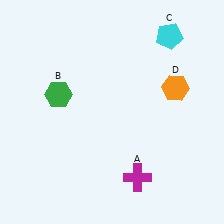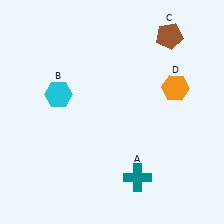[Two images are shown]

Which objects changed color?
A changed from magenta to teal. B changed from green to cyan. C changed from cyan to brown.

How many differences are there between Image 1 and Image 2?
There are 3 differences between the two images.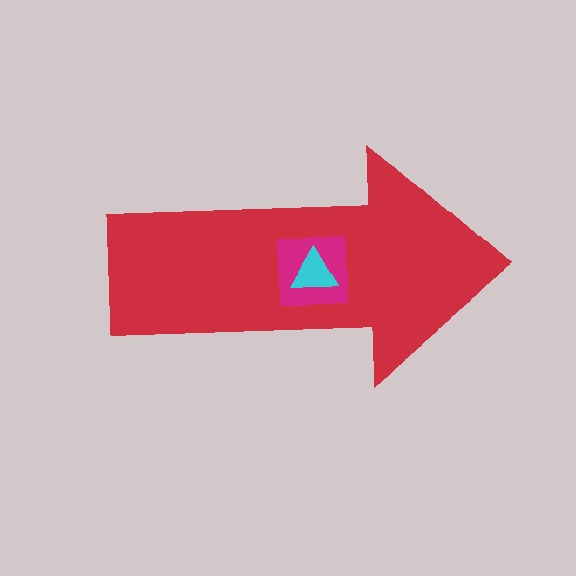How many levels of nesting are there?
3.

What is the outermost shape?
The red arrow.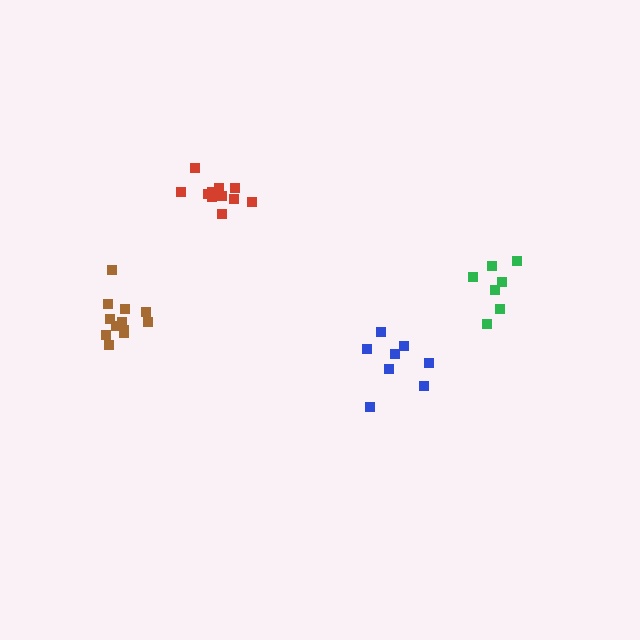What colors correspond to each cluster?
The clusters are colored: green, blue, brown, red.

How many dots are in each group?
Group 1: 7 dots, Group 2: 8 dots, Group 3: 12 dots, Group 4: 12 dots (39 total).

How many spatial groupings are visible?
There are 4 spatial groupings.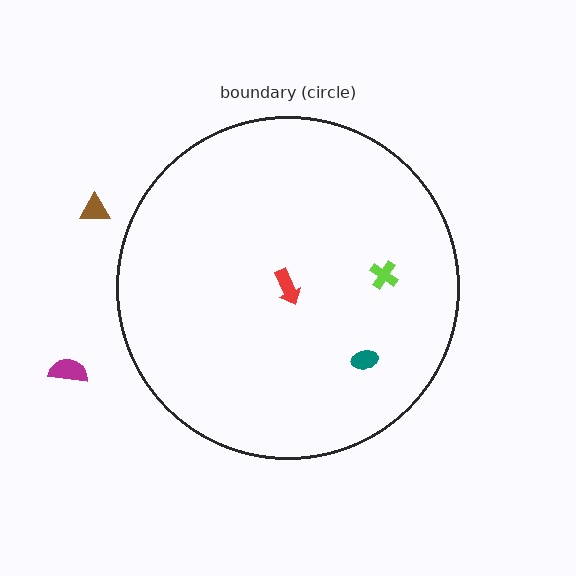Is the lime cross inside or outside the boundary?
Inside.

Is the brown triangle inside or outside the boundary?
Outside.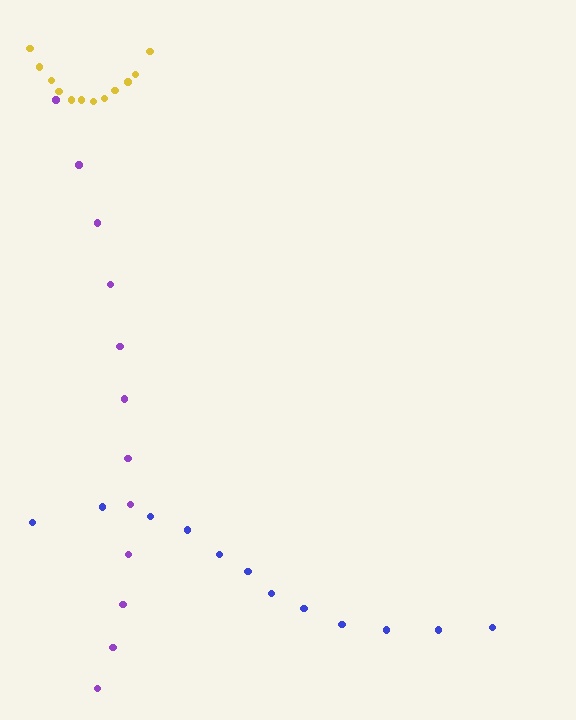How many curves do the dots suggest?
There are 3 distinct paths.